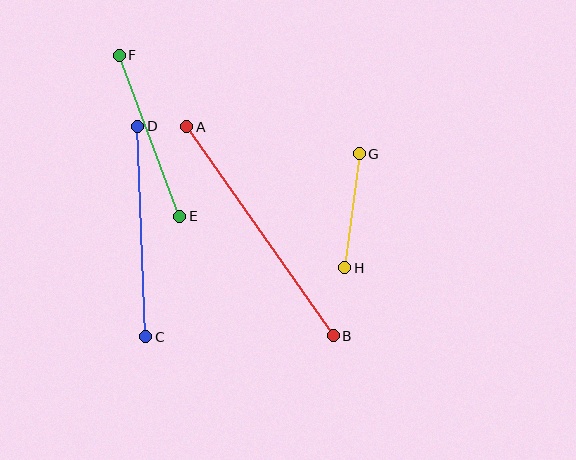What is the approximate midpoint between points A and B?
The midpoint is at approximately (260, 231) pixels.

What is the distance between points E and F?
The distance is approximately 172 pixels.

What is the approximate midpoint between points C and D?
The midpoint is at approximately (142, 231) pixels.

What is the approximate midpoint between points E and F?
The midpoint is at approximately (150, 136) pixels.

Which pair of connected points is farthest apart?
Points A and B are farthest apart.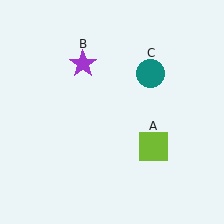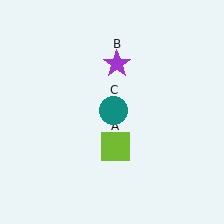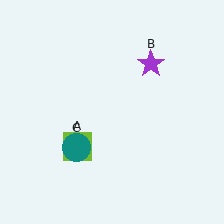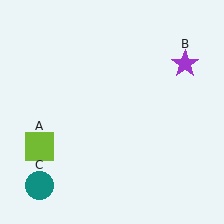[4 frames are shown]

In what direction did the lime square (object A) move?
The lime square (object A) moved left.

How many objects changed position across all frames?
3 objects changed position: lime square (object A), purple star (object B), teal circle (object C).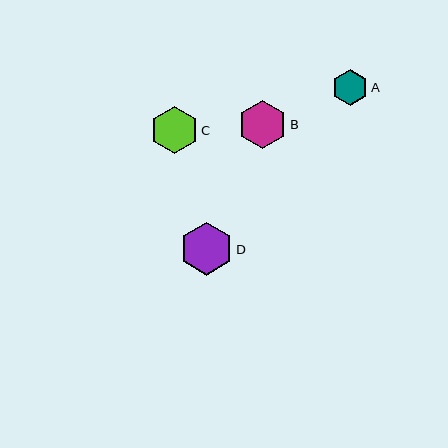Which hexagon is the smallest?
Hexagon A is the smallest with a size of approximately 36 pixels.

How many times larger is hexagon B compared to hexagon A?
Hexagon B is approximately 1.3 times the size of hexagon A.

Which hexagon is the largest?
Hexagon D is the largest with a size of approximately 53 pixels.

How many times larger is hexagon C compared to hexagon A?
Hexagon C is approximately 1.3 times the size of hexagon A.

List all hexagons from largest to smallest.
From largest to smallest: D, B, C, A.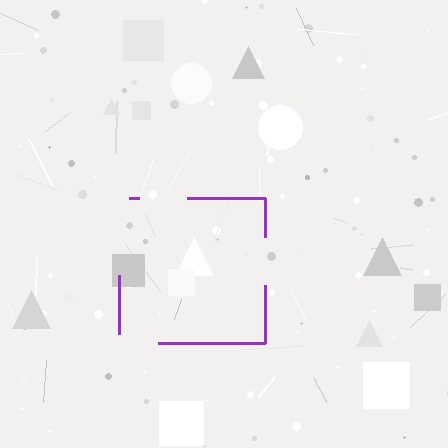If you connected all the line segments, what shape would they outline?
They would outline a square.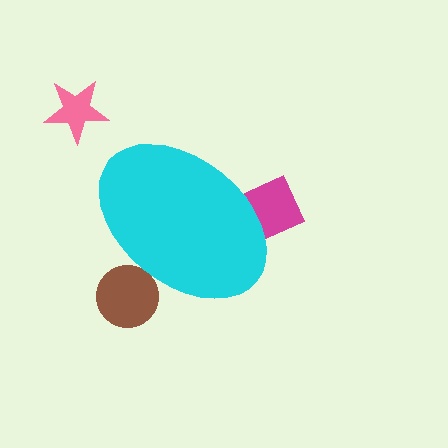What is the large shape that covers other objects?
A cyan ellipse.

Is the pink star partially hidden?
No, the pink star is fully visible.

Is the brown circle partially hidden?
Yes, the brown circle is partially hidden behind the cyan ellipse.